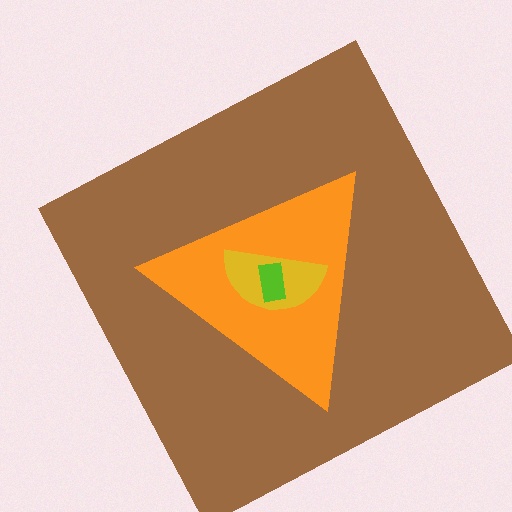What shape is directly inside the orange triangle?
The yellow semicircle.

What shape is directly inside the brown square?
The orange triangle.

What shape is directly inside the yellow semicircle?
The lime rectangle.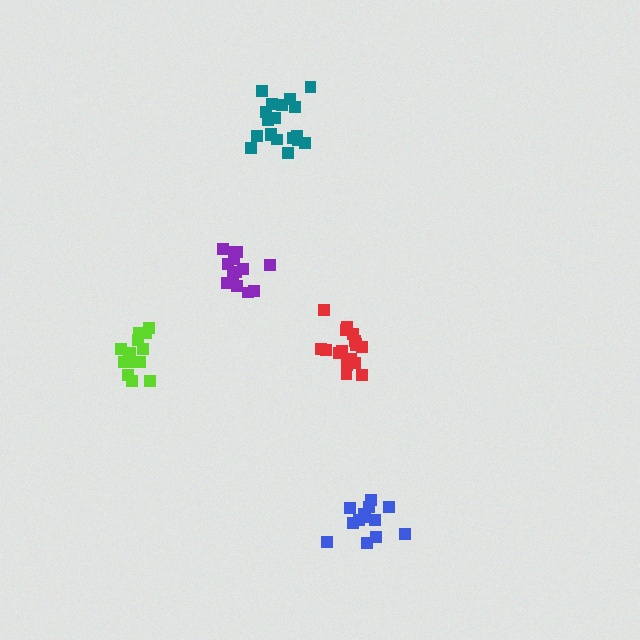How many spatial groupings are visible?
There are 5 spatial groupings.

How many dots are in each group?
Group 1: 14 dots, Group 2: 15 dots, Group 3: 17 dots, Group 4: 14 dots, Group 5: 19 dots (79 total).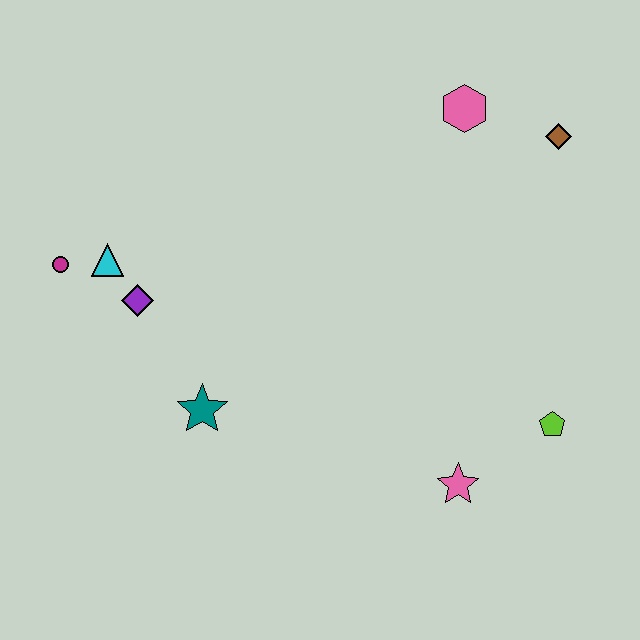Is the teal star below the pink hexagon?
Yes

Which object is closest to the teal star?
The purple diamond is closest to the teal star.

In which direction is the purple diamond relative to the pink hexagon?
The purple diamond is to the left of the pink hexagon.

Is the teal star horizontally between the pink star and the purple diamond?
Yes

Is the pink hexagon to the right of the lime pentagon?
No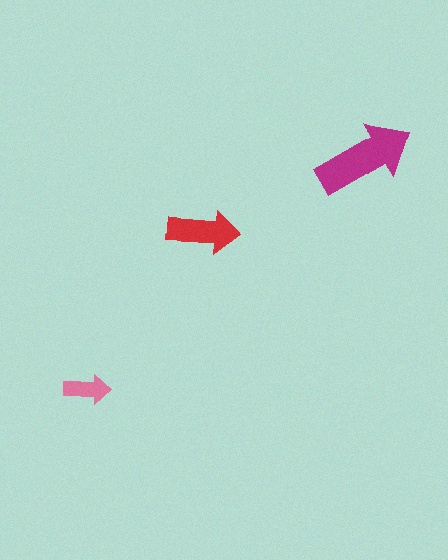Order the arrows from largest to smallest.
the magenta one, the red one, the pink one.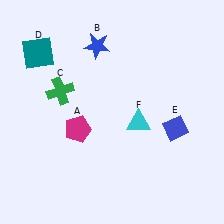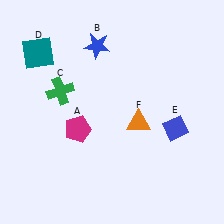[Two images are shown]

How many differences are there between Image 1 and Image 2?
There is 1 difference between the two images.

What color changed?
The triangle (F) changed from cyan in Image 1 to orange in Image 2.